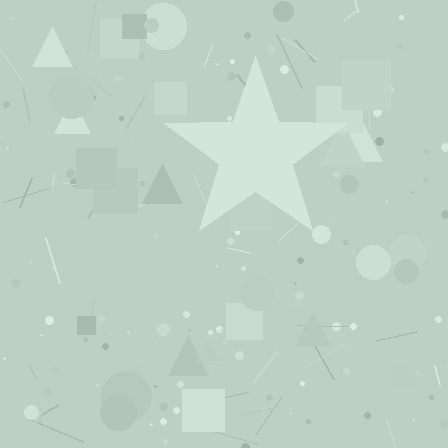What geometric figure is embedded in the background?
A star is embedded in the background.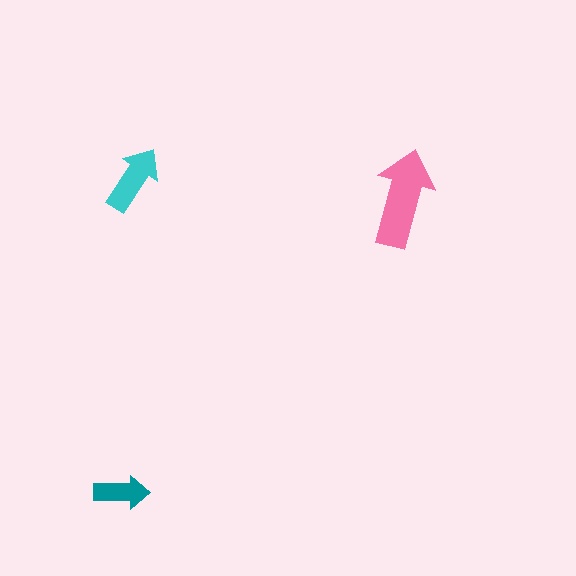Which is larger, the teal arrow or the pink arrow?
The pink one.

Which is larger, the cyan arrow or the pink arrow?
The pink one.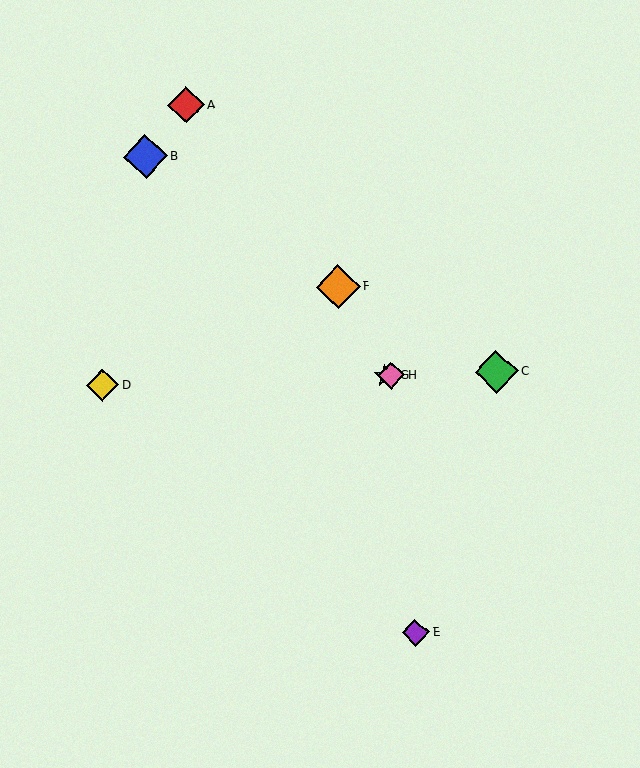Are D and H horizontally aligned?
Yes, both are at y≈385.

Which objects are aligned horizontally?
Objects C, D, G, H are aligned horizontally.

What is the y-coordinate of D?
Object D is at y≈385.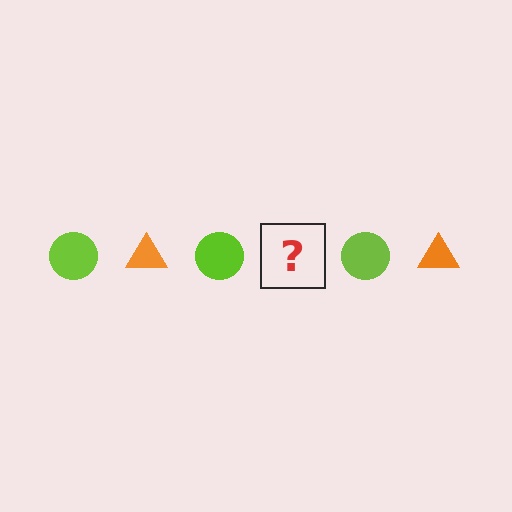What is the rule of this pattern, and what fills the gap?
The rule is that the pattern alternates between lime circle and orange triangle. The gap should be filled with an orange triangle.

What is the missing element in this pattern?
The missing element is an orange triangle.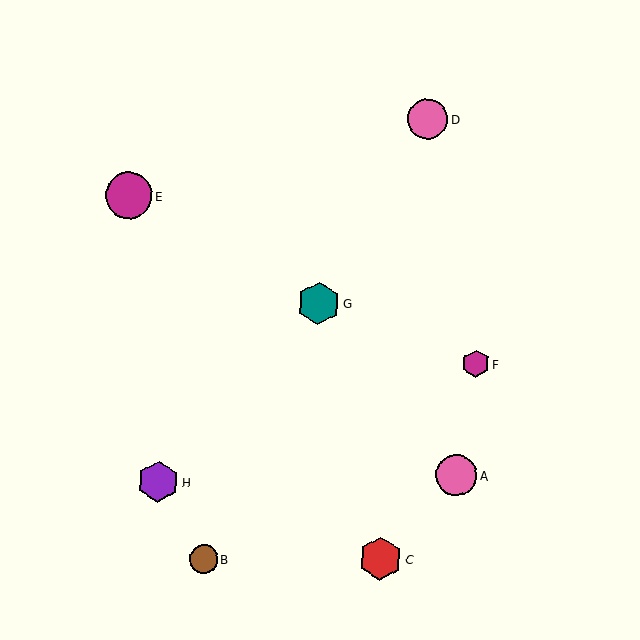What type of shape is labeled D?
Shape D is a pink circle.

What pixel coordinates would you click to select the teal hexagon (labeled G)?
Click at (319, 303) to select the teal hexagon G.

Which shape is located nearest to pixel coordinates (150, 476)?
The purple hexagon (labeled H) at (158, 482) is nearest to that location.